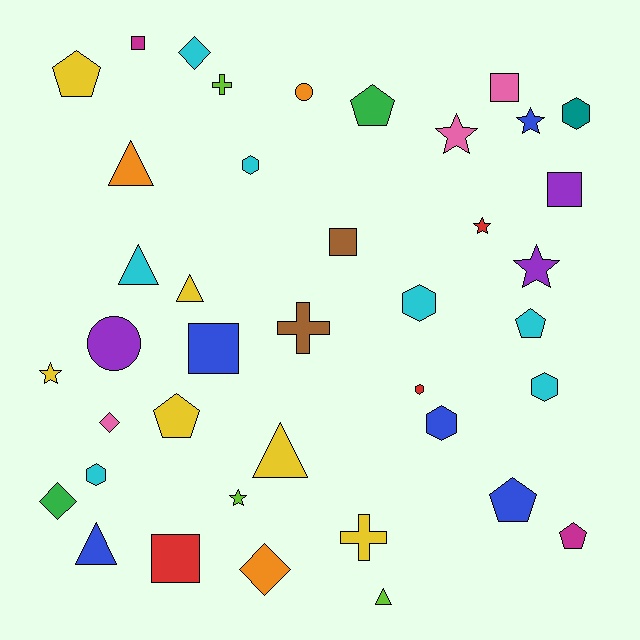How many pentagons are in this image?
There are 6 pentagons.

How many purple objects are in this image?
There are 3 purple objects.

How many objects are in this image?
There are 40 objects.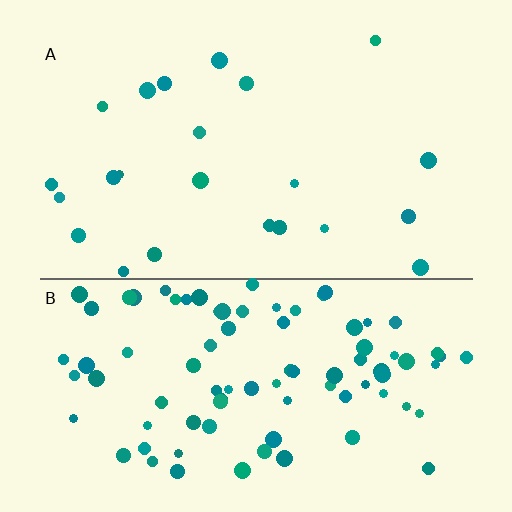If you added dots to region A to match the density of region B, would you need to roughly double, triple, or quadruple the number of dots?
Approximately quadruple.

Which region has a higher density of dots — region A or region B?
B (the bottom).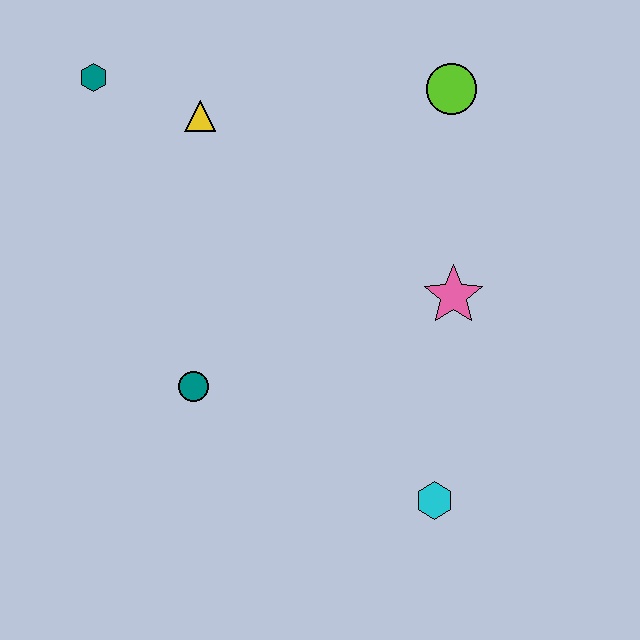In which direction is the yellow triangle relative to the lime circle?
The yellow triangle is to the left of the lime circle.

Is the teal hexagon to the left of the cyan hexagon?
Yes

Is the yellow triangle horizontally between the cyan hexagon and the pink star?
No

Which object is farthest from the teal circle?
The lime circle is farthest from the teal circle.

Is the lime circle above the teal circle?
Yes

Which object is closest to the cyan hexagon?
The pink star is closest to the cyan hexagon.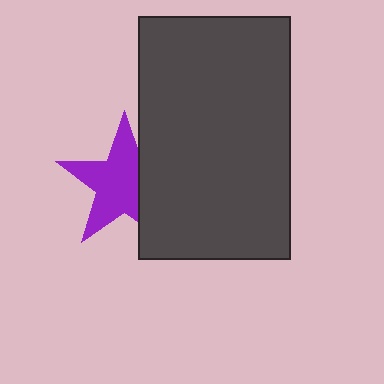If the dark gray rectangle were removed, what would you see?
You would see the complete purple star.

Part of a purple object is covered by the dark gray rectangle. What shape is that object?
It is a star.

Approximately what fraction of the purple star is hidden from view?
Roughly 32% of the purple star is hidden behind the dark gray rectangle.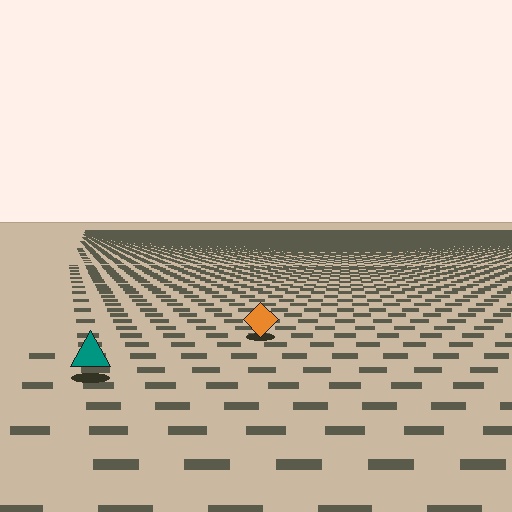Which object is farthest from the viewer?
The orange diamond is farthest from the viewer. It appears smaller and the ground texture around it is denser.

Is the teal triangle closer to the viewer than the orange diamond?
Yes. The teal triangle is closer — you can tell from the texture gradient: the ground texture is coarser near it.